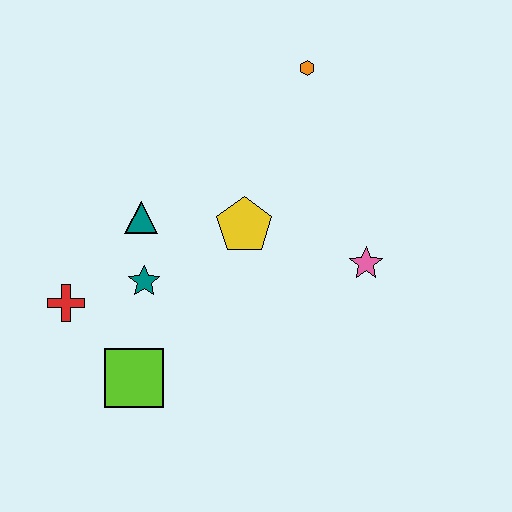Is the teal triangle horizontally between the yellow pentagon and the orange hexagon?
No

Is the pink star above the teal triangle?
No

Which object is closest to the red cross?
The teal star is closest to the red cross.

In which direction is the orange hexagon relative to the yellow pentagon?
The orange hexagon is above the yellow pentagon.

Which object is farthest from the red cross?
The orange hexagon is farthest from the red cross.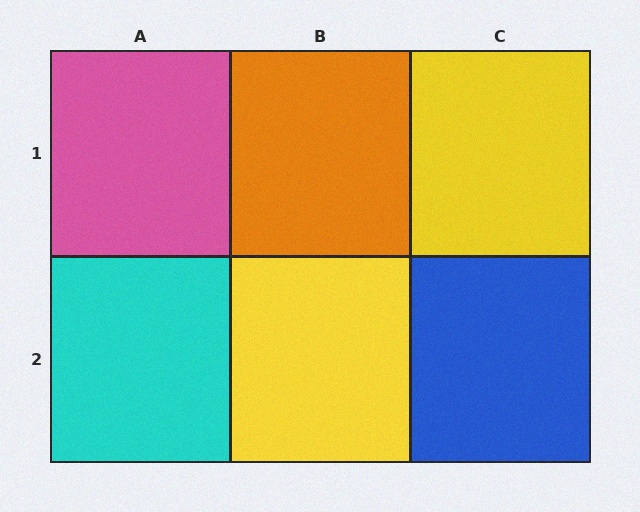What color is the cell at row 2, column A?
Cyan.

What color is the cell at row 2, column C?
Blue.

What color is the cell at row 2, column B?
Yellow.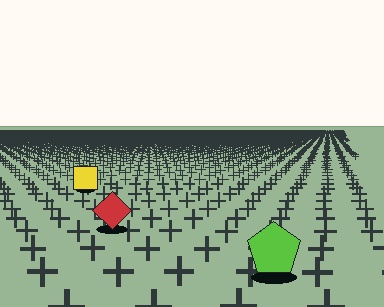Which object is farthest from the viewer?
The yellow square is farthest from the viewer. It appears smaller and the ground texture around it is denser.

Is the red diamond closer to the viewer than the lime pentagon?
No. The lime pentagon is closer — you can tell from the texture gradient: the ground texture is coarser near it.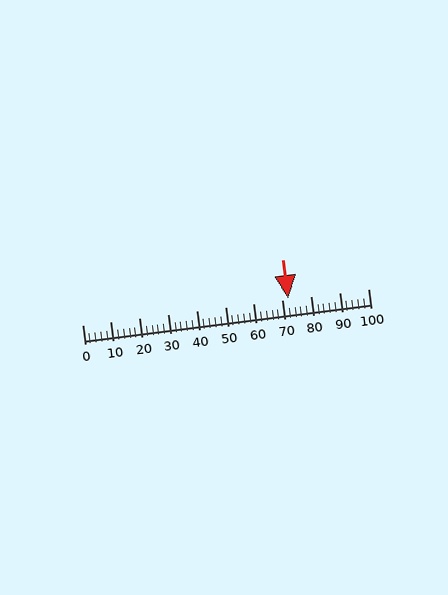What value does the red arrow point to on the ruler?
The red arrow points to approximately 72.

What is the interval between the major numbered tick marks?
The major tick marks are spaced 10 units apart.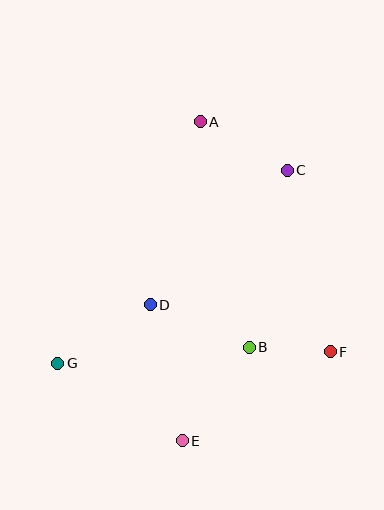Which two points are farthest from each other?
Points A and E are farthest from each other.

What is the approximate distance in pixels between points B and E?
The distance between B and E is approximately 115 pixels.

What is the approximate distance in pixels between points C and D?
The distance between C and D is approximately 192 pixels.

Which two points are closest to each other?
Points B and F are closest to each other.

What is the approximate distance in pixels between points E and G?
The distance between E and G is approximately 146 pixels.